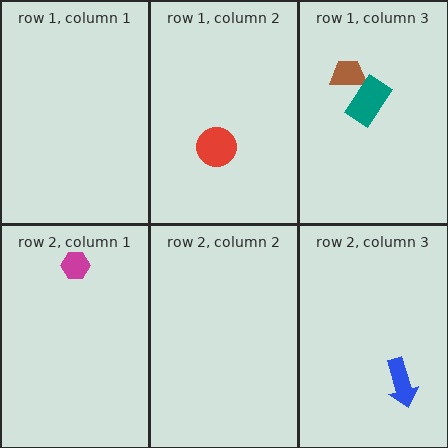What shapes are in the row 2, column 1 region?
The magenta hexagon.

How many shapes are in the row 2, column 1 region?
1.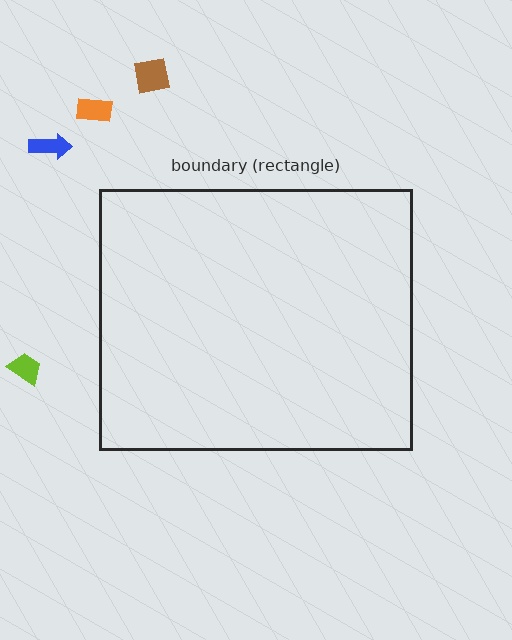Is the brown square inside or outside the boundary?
Outside.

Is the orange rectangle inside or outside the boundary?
Outside.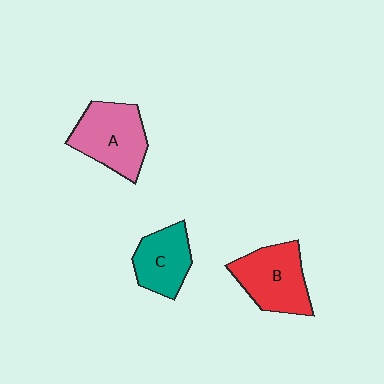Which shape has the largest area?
Shape A (pink).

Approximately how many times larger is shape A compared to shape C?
Approximately 1.3 times.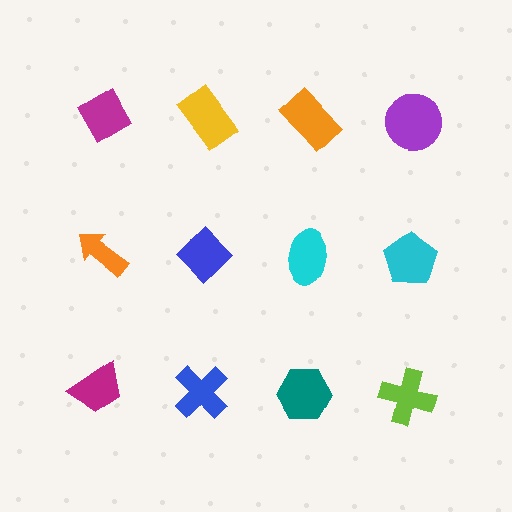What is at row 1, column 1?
A magenta diamond.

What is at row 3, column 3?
A teal hexagon.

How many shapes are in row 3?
4 shapes.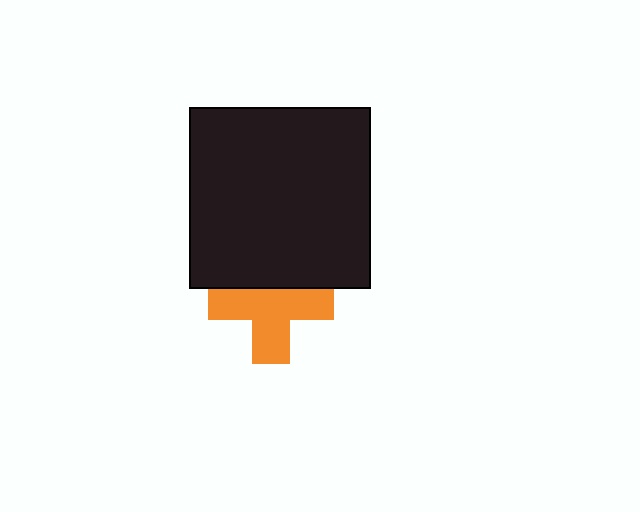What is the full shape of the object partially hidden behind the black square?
The partially hidden object is an orange cross.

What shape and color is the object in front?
The object in front is a black square.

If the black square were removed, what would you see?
You would see the complete orange cross.